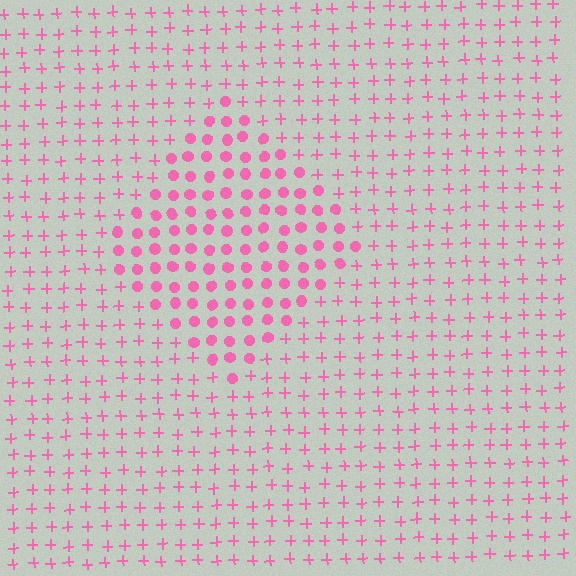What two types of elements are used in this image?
The image uses circles inside the diamond region and plus signs outside it.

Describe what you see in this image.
The image is filled with small pink elements arranged in a uniform grid. A diamond-shaped region contains circles, while the surrounding area contains plus signs. The boundary is defined purely by the change in element shape.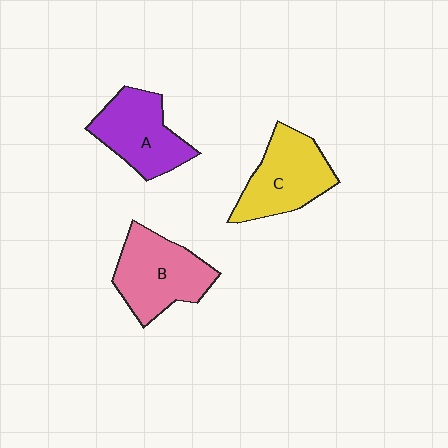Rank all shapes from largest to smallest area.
From largest to smallest: B (pink), C (yellow), A (purple).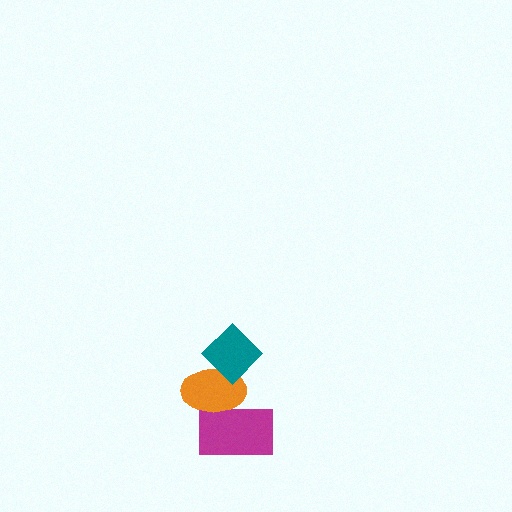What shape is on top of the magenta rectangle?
The orange ellipse is on top of the magenta rectangle.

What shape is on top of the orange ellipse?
The teal diamond is on top of the orange ellipse.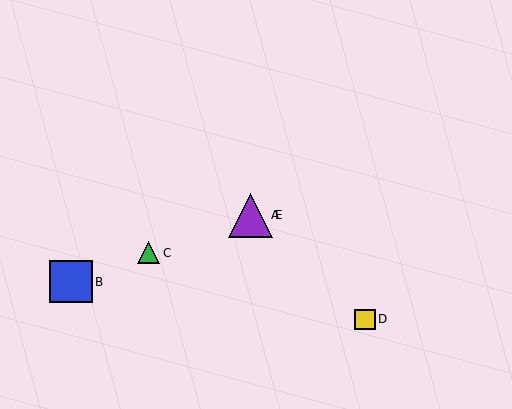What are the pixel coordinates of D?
Object D is at (365, 319).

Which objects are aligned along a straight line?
Objects A, B, C, E are aligned along a straight line.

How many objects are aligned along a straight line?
4 objects (A, B, C, E) are aligned along a straight line.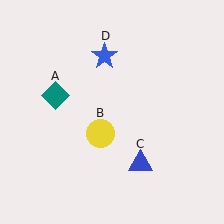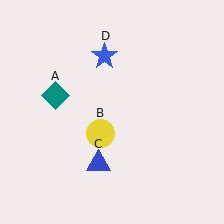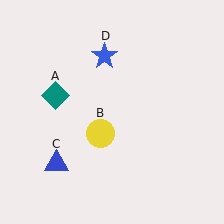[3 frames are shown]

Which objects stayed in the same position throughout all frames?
Teal diamond (object A) and yellow circle (object B) and blue star (object D) remained stationary.